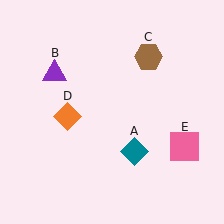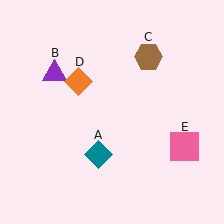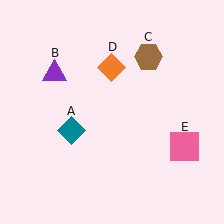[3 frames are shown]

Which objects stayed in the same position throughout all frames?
Purple triangle (object B) and brown hexagon (object C) and pink square (object E) remained stationary.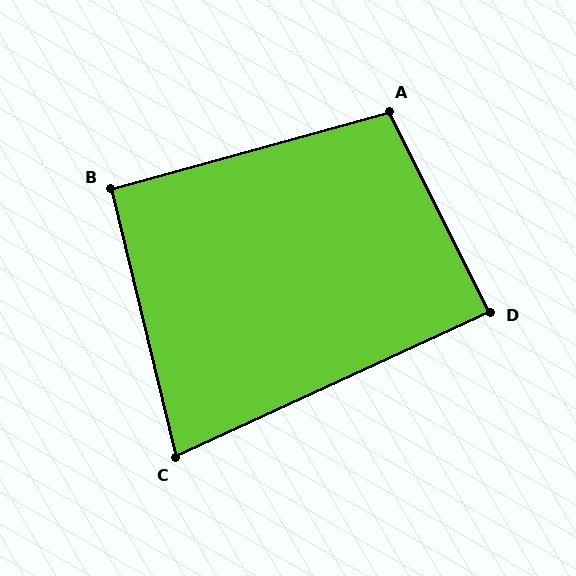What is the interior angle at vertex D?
Approximately 88 degrees (approximately right).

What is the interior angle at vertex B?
Approximately 92 degrees (approximately right).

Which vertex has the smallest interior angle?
C, at approximately 79 degrees.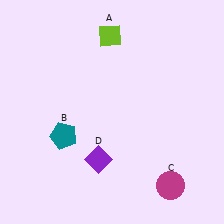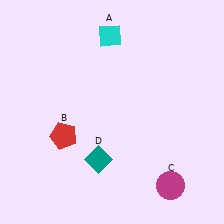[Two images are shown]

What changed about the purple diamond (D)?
In Image 1, D is purple. In Image 2, it changed to teal.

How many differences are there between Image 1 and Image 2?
There are 3 differences between the two images.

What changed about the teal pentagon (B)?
In Image 1, B is teal. In Image 2, it changed to red.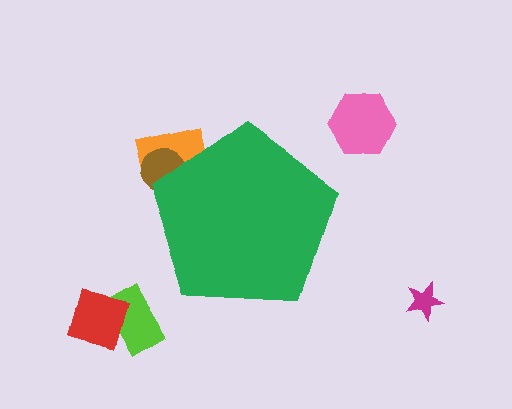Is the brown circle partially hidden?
Yes, the brown circle is partially hidden behind the green pentagon.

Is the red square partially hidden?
No, the red square is fully visible.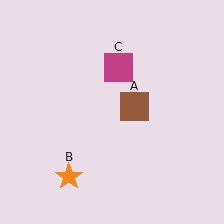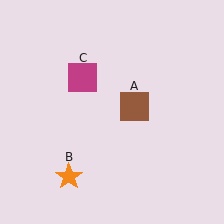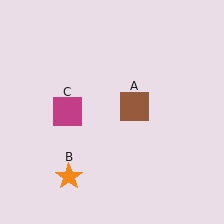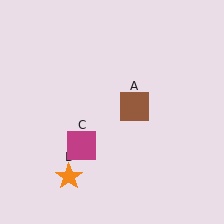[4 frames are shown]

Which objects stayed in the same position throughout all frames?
Brown square (object A) and orange star (object B) remained stationary.